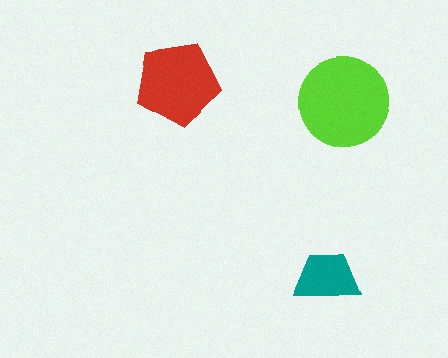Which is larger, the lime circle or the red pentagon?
The lime circle.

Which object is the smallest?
The teal trapezoid.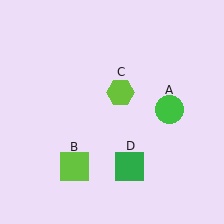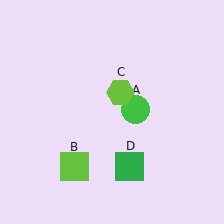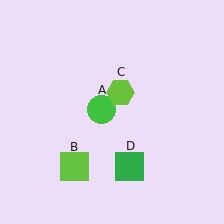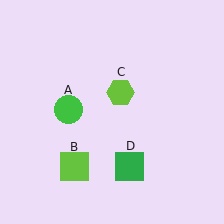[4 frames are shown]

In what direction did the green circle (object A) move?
The green circle (object A) moved left.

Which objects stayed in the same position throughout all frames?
Lime square (object B) and lime hexagon (object C) and green square (object D) remained stationary.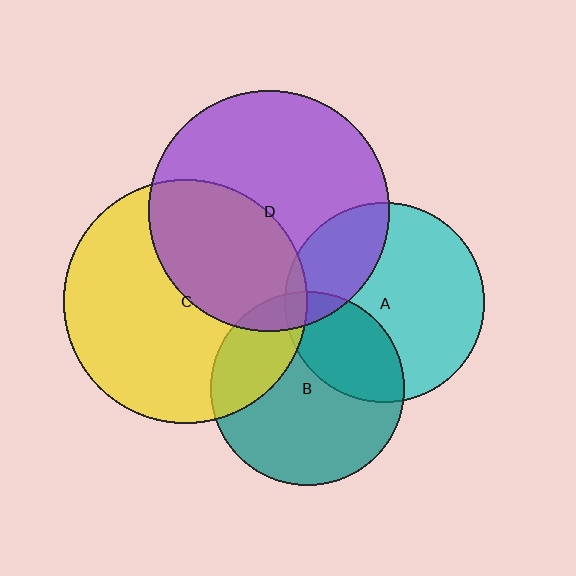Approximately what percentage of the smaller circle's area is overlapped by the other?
Approximately 5%.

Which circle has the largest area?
Circle C (yellow).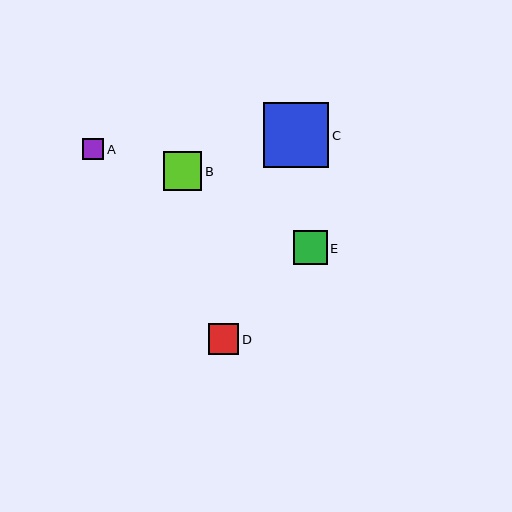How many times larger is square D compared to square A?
Square D is approximately 1.4 times the size of square A.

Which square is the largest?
Square C is the largest with a size of approximately 65 pixels.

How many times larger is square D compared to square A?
Square D is approximately 1.4 times the size of square A.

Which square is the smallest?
Square A is the smallest with a size of approximately 21 pixels.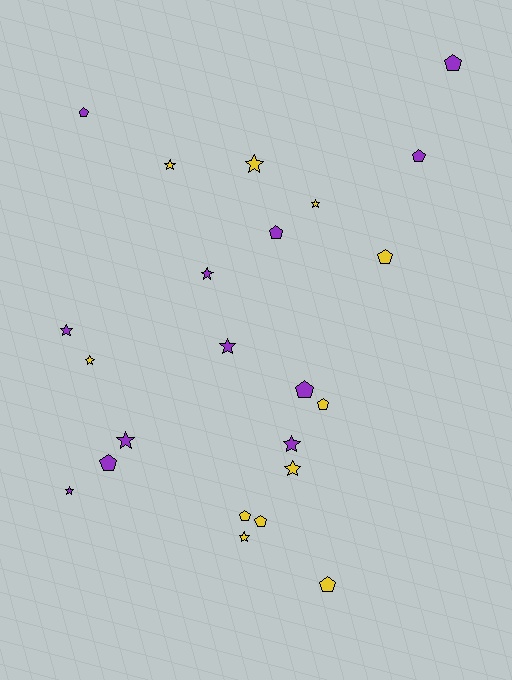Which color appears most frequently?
Purple, with 12 objects.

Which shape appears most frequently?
Star, with 12 objects.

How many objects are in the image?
There are 23 objects.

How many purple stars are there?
There are 6 purple stars.